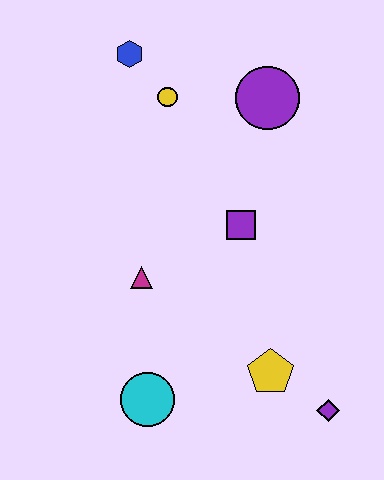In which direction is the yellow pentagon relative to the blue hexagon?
The yellow pentagon is below the blue hexagon.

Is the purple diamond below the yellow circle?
Yes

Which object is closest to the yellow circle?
The blue hexagon is closest to the yellow circle.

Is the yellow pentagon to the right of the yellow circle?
Yes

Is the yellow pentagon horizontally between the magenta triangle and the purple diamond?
Yes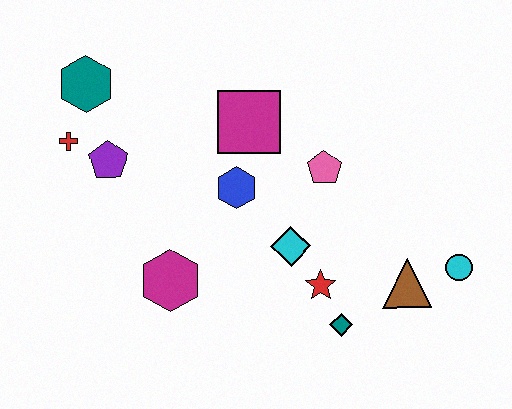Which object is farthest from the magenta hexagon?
The cyan circle is farthest from the magenta hexagon.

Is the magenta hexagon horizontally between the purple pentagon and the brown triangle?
Yes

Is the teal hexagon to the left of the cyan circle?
Yes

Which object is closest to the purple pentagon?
The red cross is closest to the purple pentagon.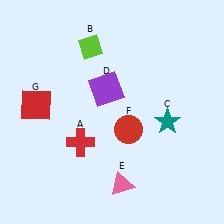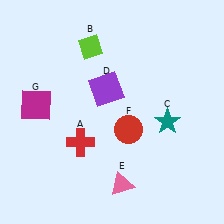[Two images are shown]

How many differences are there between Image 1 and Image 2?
There is 1 difference between the two images.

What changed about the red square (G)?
In Image 1, G is red. In Image 2, it changed to magenta.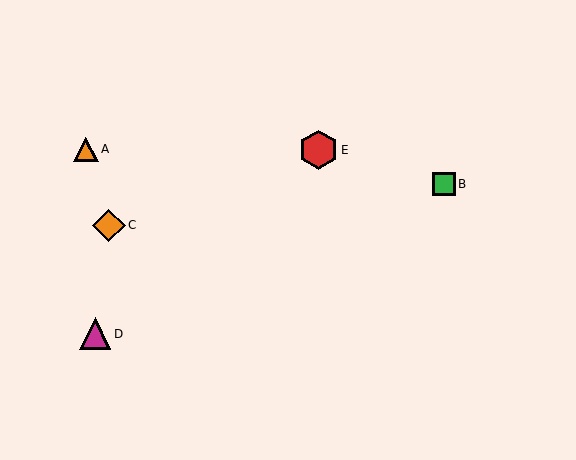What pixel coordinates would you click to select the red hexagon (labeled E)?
Click at (318, 150) to select the red hexagon E.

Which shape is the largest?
The red hexagon (labeled E) is the largest.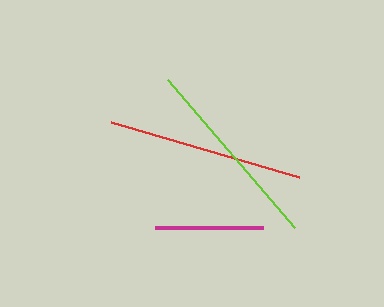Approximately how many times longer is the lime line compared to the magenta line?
The lime line is approximately 1.8 times the length of the magenta line.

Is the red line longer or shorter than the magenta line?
The red line is longer than the magenta line.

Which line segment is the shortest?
The magenta line is the shortest at approximately 108 pixels.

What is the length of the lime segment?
The lime segment is approximately 195 pixels long.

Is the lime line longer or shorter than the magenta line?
The lime line is longer than the magenta line.